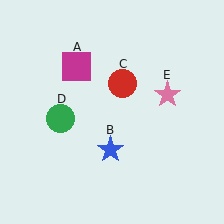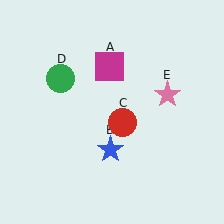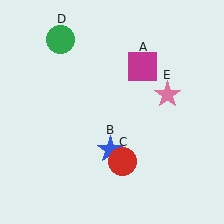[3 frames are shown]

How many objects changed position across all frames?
3 objects changed position: magenta square (object A), red circle (object C), green circle (object D).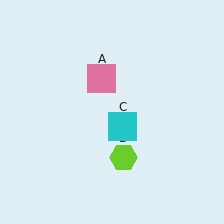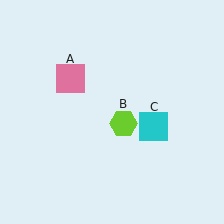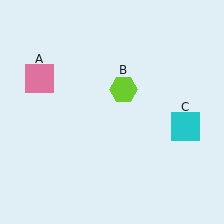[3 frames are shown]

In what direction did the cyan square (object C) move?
The cyan square (object C) moved right.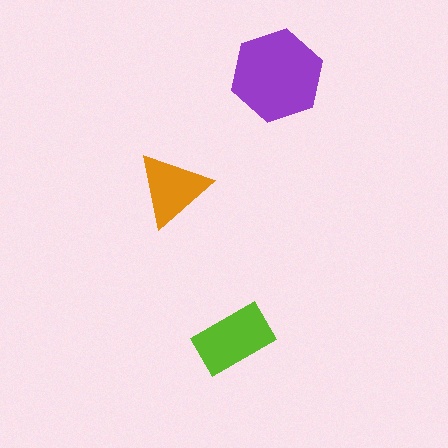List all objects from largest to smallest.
The purple hexagon, the lime rectangle, the orange triangle.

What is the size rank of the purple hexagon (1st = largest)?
1st.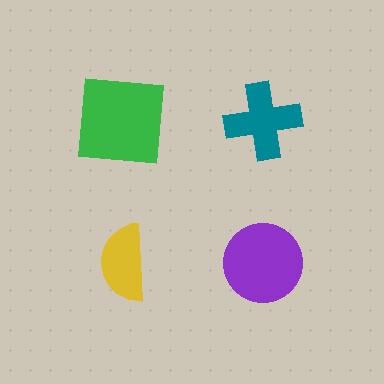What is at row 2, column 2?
A purple circle.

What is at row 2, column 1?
A yellow semicircle.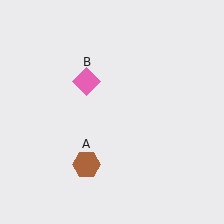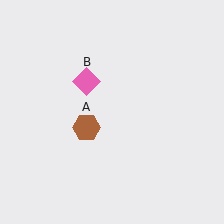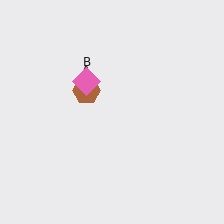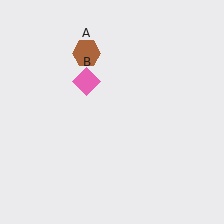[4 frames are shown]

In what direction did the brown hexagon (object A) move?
The brown hexagon (object A) moved up.